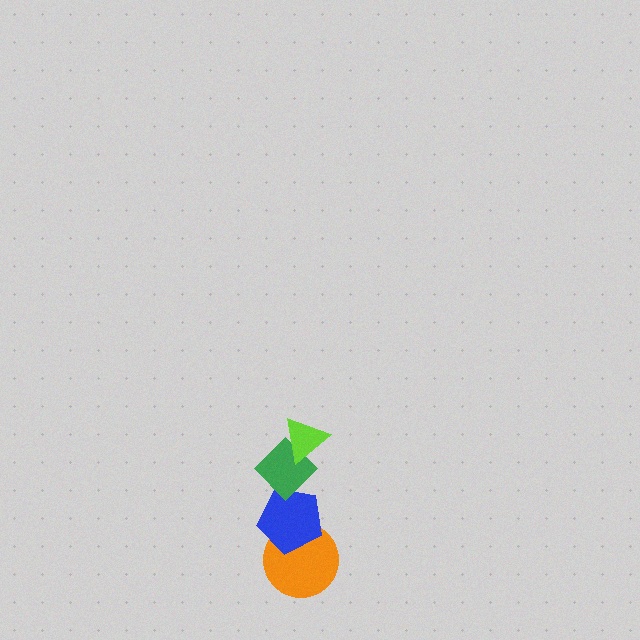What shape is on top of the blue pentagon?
The green diamond is on top of the blue pentagon.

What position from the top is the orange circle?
The orange circle is 4th from the top.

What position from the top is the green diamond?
The green diamond is 2nd from the top.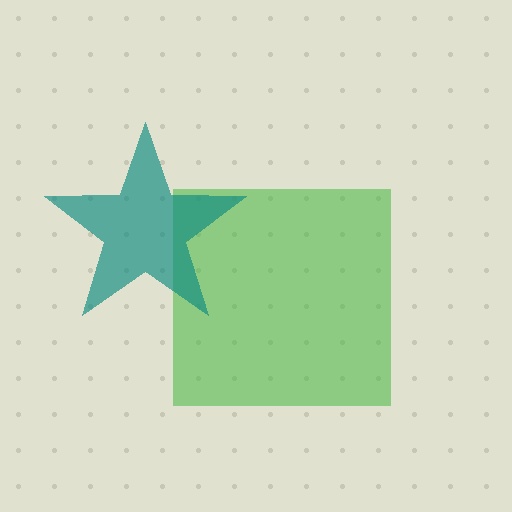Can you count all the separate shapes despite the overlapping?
Yes, there are 2 separate shapes.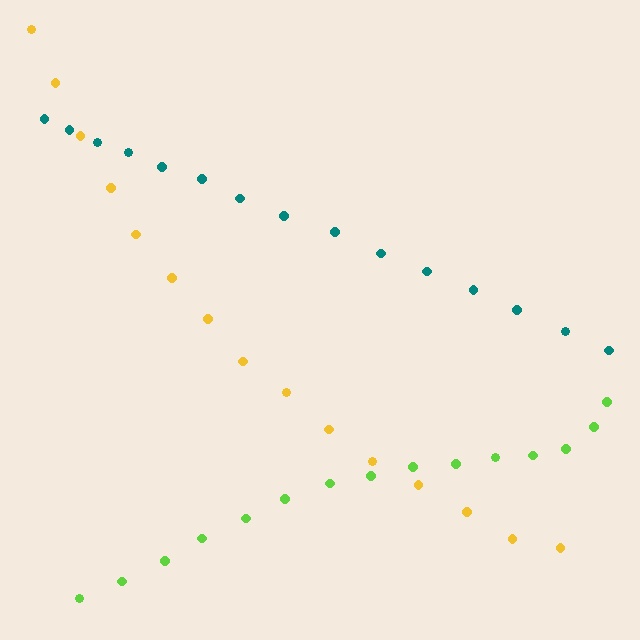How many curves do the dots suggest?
There are 3 distinct paths.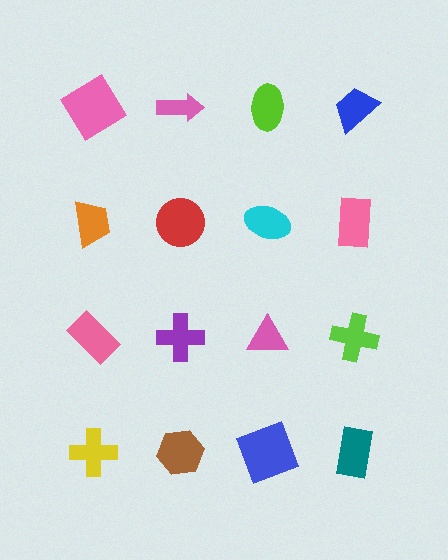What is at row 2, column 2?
A red circle.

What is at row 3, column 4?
A lime cross.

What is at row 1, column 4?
A blue trapezoid.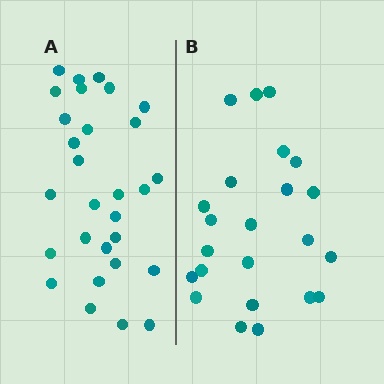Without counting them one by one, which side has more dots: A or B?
Region A (the left region) has more dots.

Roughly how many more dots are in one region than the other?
Region A has about 6 more dots than region B.